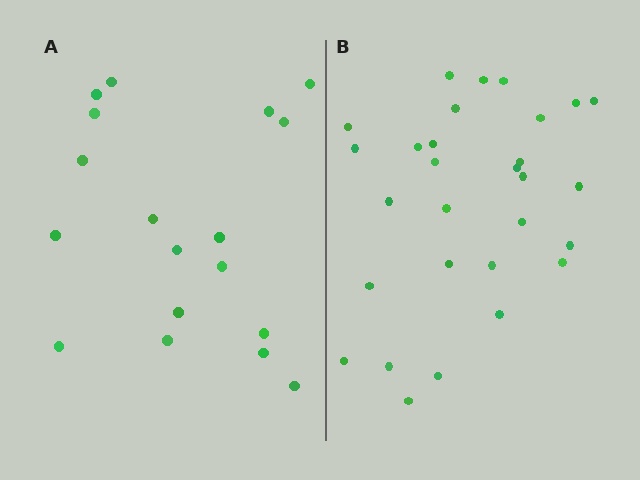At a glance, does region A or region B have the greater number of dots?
Region B (the right region) has more dots.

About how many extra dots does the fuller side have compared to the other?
Region B has roughly 12 or so more dots than region A.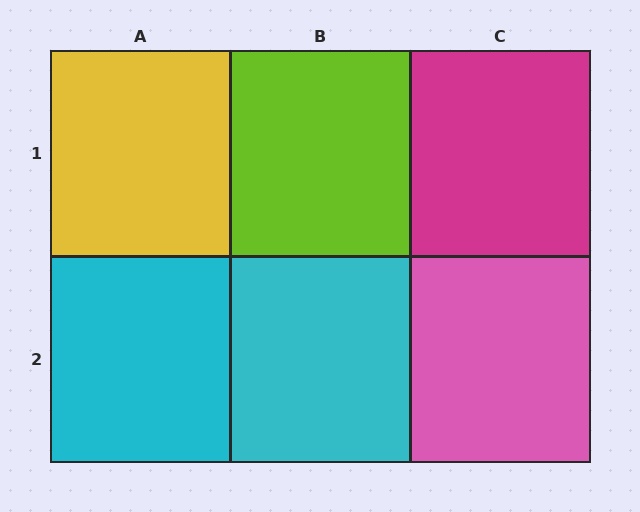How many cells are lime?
1 cell is lime.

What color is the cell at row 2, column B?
Cyan.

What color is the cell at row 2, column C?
Pink.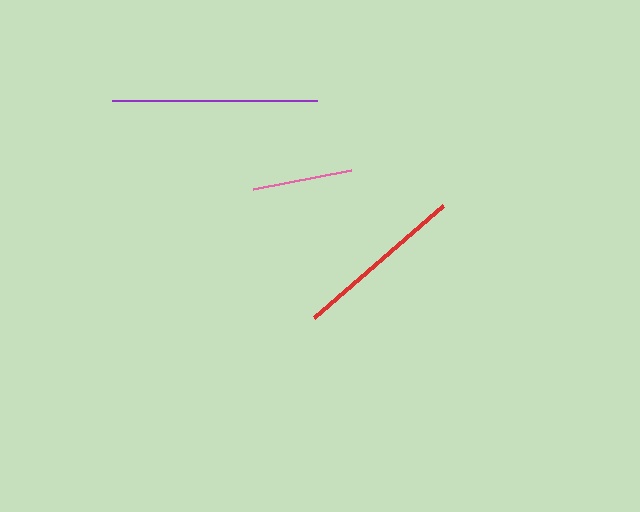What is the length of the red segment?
The red segment is approximately 171 pixels long.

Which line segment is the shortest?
The pink line is the shortest at approximately 100 pixels.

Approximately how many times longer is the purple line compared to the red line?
The purple line is approximately 1.2 times the length of the red line.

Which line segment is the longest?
The purple line is the longest at approximately 204 pixels.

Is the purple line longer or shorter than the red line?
The purple line is longer than the red line.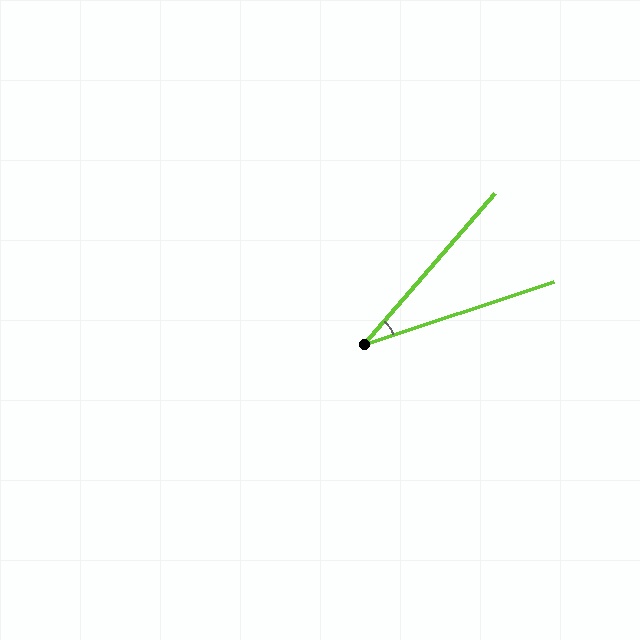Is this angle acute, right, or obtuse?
It is acute.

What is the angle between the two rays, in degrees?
Approximately 31 degrees.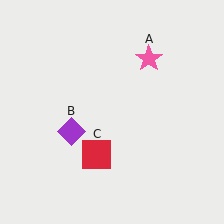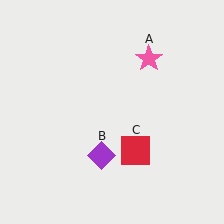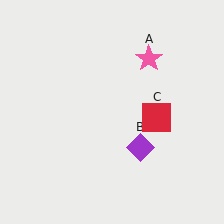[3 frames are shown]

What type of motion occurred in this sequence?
The purple diamond (object B), red square (object C) rotated counterclockwise around the center of the scene.